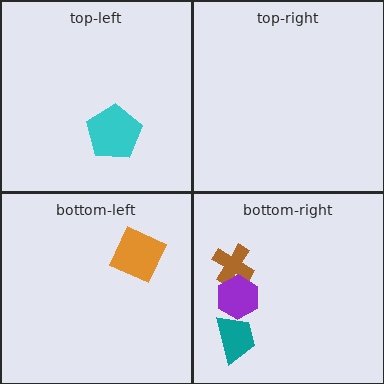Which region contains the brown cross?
The bottom-right region.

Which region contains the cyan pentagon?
The top-left region.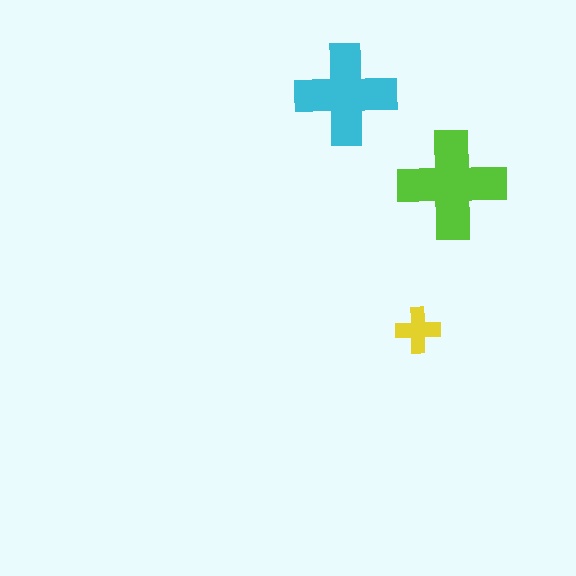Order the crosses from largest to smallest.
the lime one, the cyan one, the yellow one.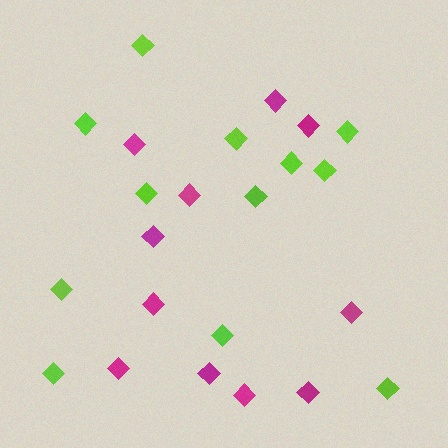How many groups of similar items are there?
There are 2 groups: one group of lime diamonds (12) and one group of magenta diamonds (11).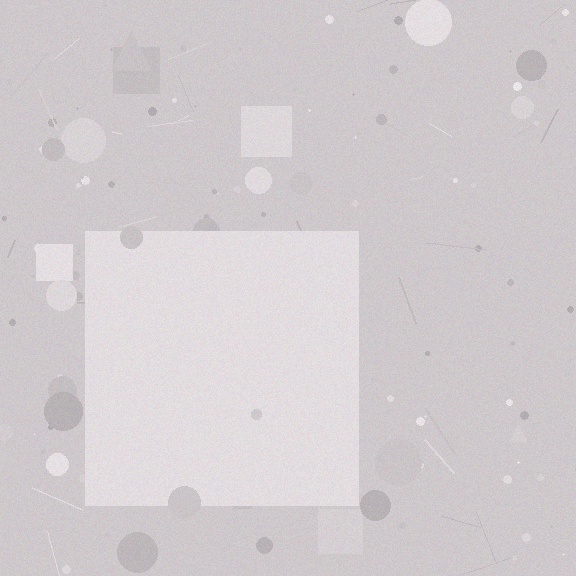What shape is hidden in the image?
A square is hidden in the image.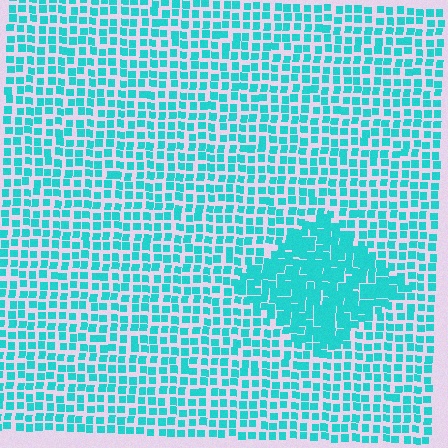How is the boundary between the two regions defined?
The boundary is defined by a change in element density (approximately 1.8x ratio). All elements are the same color, size, and shape.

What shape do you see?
I see a diamond.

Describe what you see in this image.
The image contains small cyan elements arranged at two different densities. A diamond-shaped region is visible where the elements are more densely packed than the surrounding area.